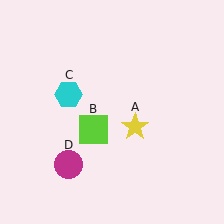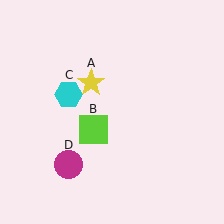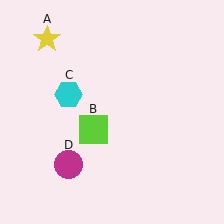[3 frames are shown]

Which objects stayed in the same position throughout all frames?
Lime square (object B) and cyan hexagon (object C) and magenta circle (object D) remained stationary.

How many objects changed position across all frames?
1 object changed position: yellow star (object A).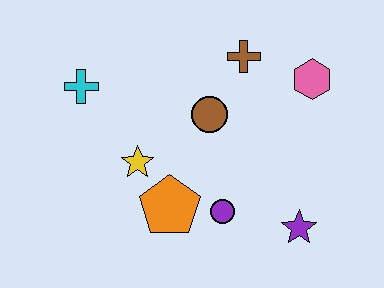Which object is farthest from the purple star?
The cyan cross is farthest from the purple star.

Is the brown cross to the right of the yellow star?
Yes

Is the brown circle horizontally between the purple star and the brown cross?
No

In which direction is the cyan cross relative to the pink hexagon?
The cyan cross is to the left of the pink hexagon.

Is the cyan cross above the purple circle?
Yes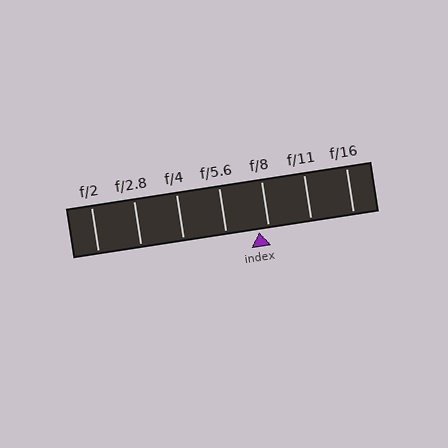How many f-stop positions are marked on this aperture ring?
There are 7 f-stop positions marked.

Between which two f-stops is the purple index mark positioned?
The index mark is between f/5.6 and f/8.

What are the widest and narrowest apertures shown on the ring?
The widest aperture shown is f/2 and the narrowest is f/16.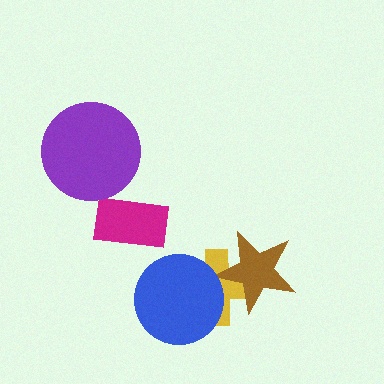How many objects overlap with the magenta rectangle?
0 objects overlap with the magenta rectangle.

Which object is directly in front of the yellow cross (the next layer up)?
The brown star is directly in front of the yellow cross.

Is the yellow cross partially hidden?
Yes, it is partially covered by another shape.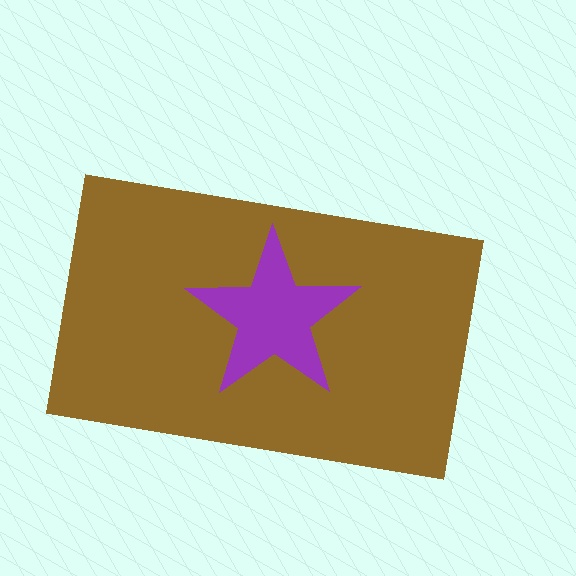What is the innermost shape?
The purple star.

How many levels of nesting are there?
2.